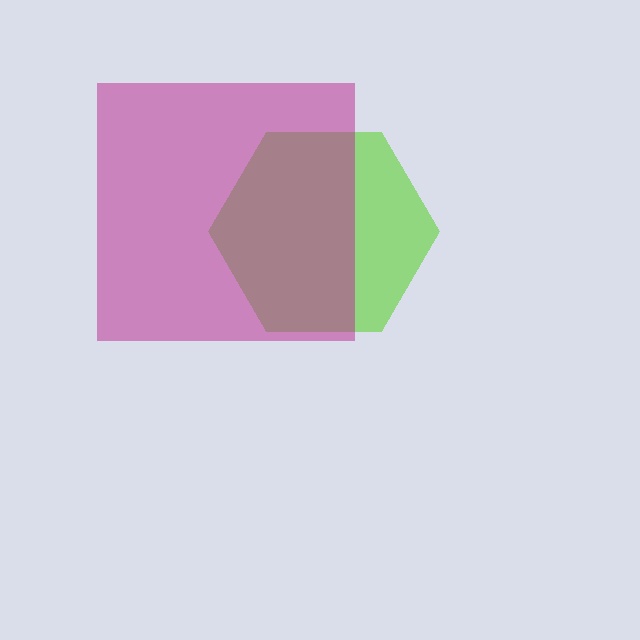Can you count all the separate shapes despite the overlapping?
Yes, there are 2 separate shapes.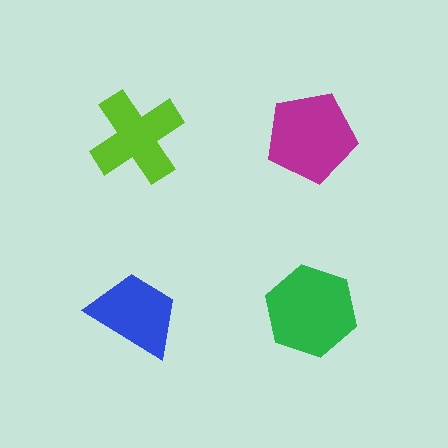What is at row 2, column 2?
A green hexagon.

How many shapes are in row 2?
2 shapes.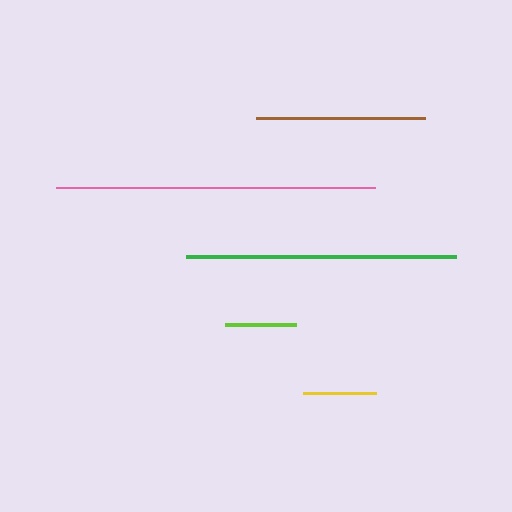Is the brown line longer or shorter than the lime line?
The brown line is longer than the lime line.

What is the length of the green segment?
The green segment is approximately 270 pixels long.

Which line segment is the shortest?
The lime line is the shortest at approximately 70 pixels.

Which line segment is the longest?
The pink line is the longest at approximately 319 pixels.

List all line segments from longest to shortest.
From longest to shortest: pink, green, brown, yellow, lime.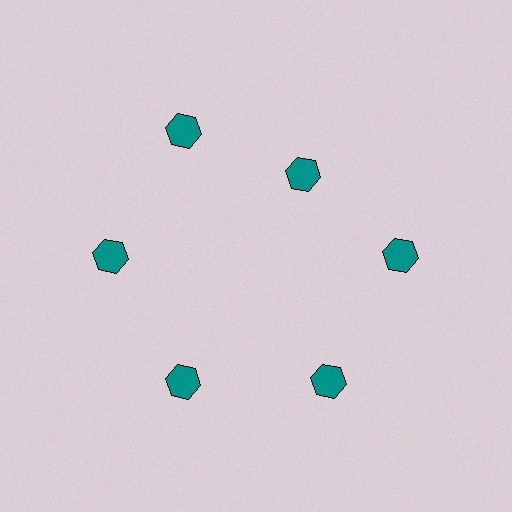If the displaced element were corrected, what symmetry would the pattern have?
It would have 6-fold rotational symmetry — the pattern would map onto itself every 60 degrees.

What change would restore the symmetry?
The symmetry would be restored by moving it outward, back onto the ring so that all 6 hexagons sit at equal angles and equal distance from the center.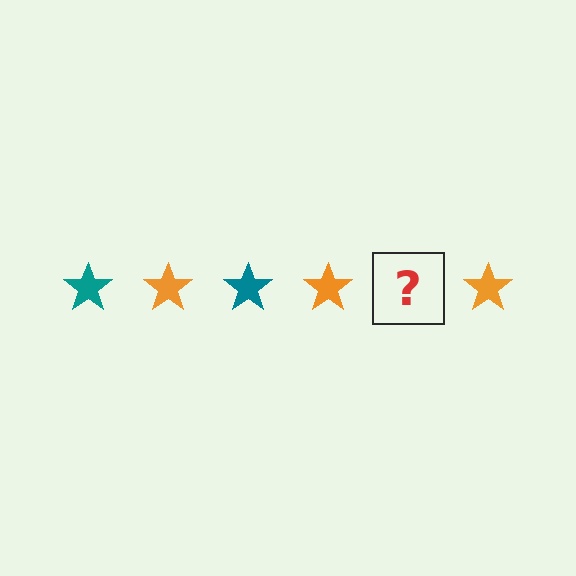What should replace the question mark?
The question mark should be replaced with a teal star.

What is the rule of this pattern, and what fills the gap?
The rule is that the pattern cycles through teal, orange stars. The gap should be filled with a teal star.